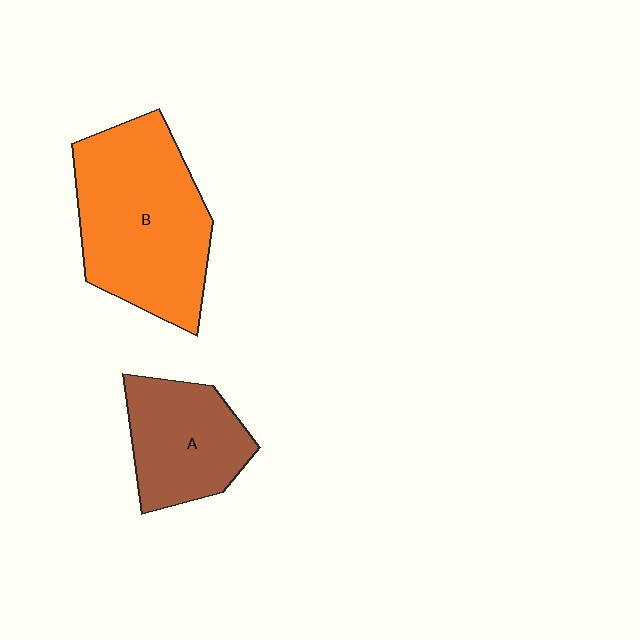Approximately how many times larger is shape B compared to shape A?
Approximately 1.7 times.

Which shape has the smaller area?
Shape A (brown).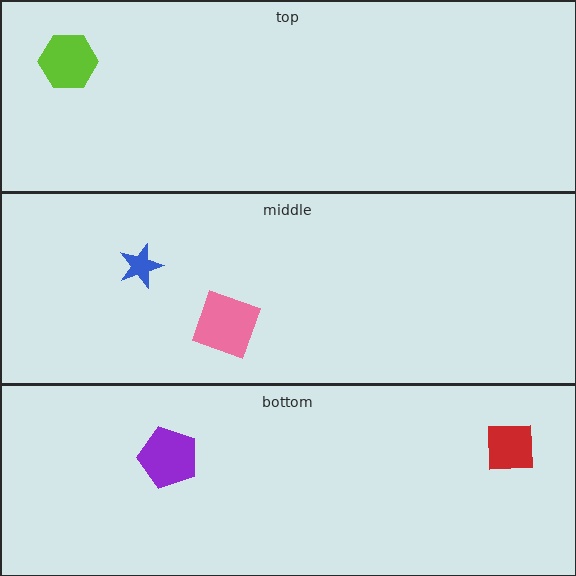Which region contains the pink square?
The middle region.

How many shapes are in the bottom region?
2.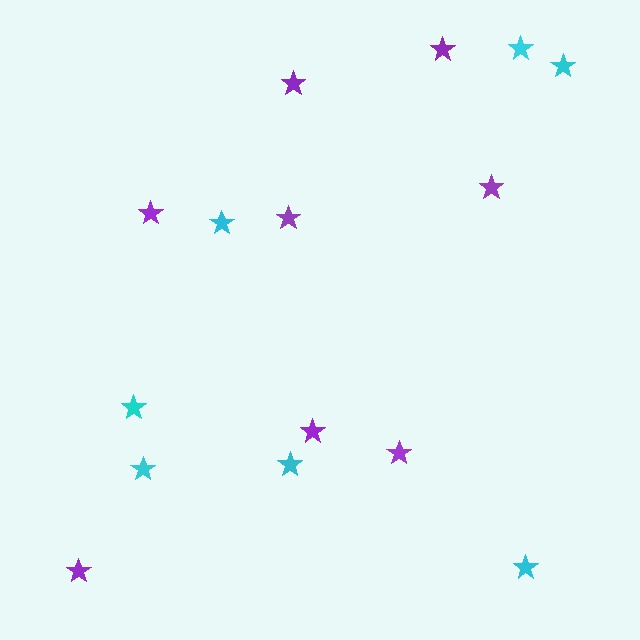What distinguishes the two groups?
There are 2 groups: one group of cyan stars (7) and one group of purple stars (8).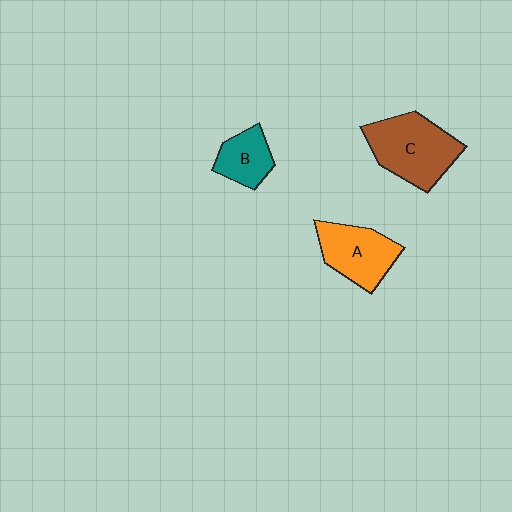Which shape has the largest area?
Shape C (brown).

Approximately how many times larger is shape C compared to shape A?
Approximately 1.3 times.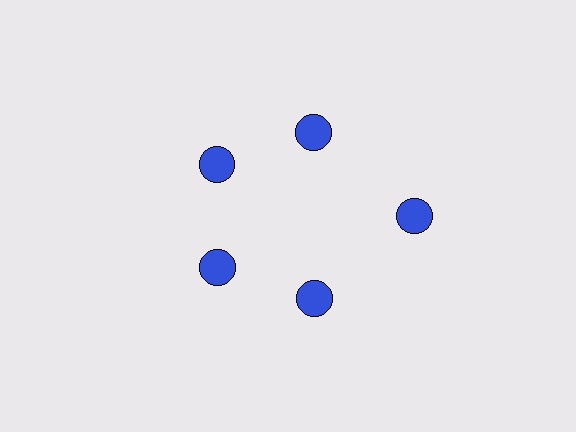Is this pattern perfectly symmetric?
No. The 5 blue circles are arranged in a ring, but one element near the 3 o'clock position is pushed outward from the center, breaking the 5-fold rotational symmetry.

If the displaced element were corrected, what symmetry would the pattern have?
It would have 5-fold rotational symmetry — the pattern would map onto itself every 72 degrees.